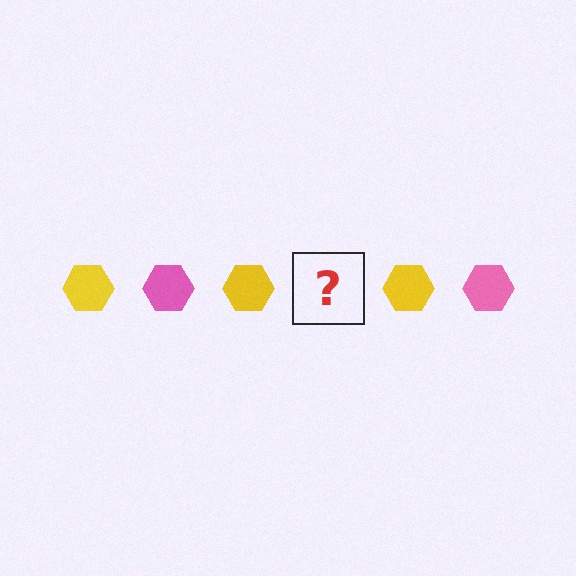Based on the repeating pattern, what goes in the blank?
The blank should be a pink hexagon.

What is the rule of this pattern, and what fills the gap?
The rule is that the pattern cycles through yellow, pink hexagons. The gap should be filled with a pink hexagon.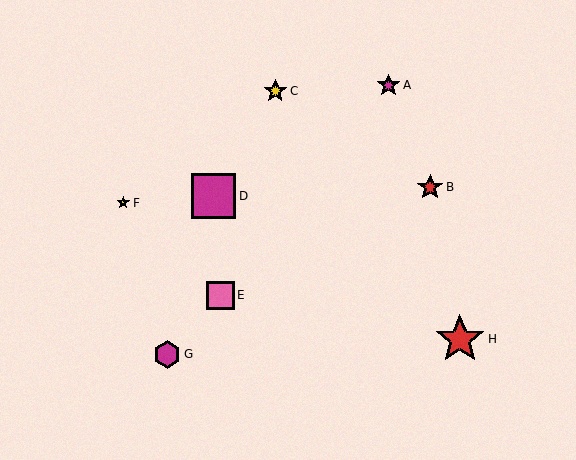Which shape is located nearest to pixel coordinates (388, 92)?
The magenta star (labeled A) at (389, 85) is nearest to that location.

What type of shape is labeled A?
Shape A is a magenta star.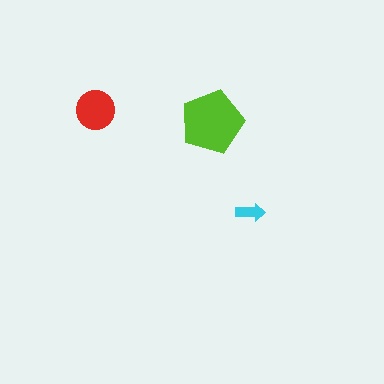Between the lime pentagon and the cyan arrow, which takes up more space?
The lime pentagon.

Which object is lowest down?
The cyan arrow is bottommost.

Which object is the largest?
The lime pentagon.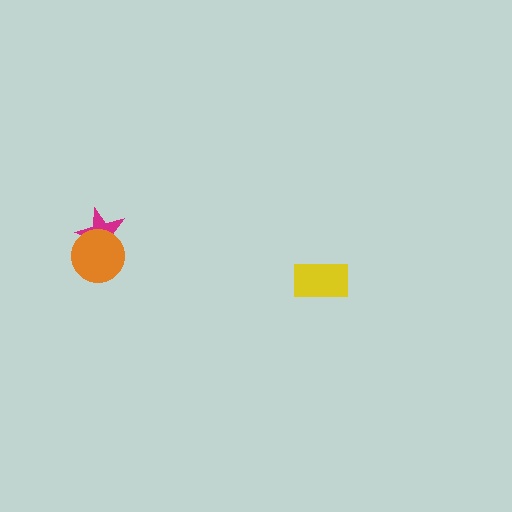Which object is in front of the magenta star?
The orange circle is in front of the magenta star.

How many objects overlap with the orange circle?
1 object overlaps with the orange circle.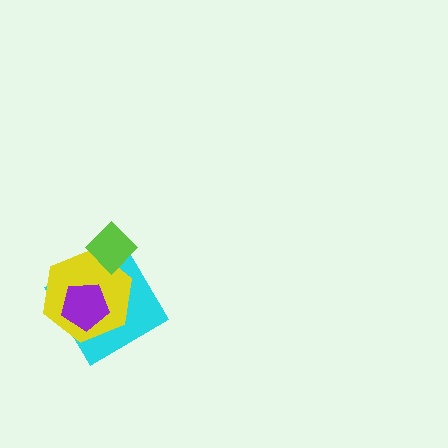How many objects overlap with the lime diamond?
2 objects overlap with the lime diamond.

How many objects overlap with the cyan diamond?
3 objects overlap with the cyan diamond.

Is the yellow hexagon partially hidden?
Yes, it is partially covered by another shape.